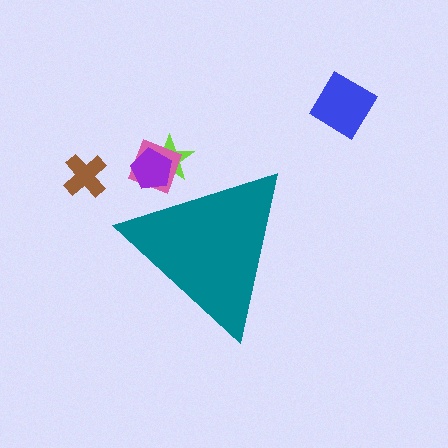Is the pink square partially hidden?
Yes, the pink square is partially hidden behind the teal triangle.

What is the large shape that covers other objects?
A teal triangle.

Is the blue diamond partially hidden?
No, the blue diamond is fully visible.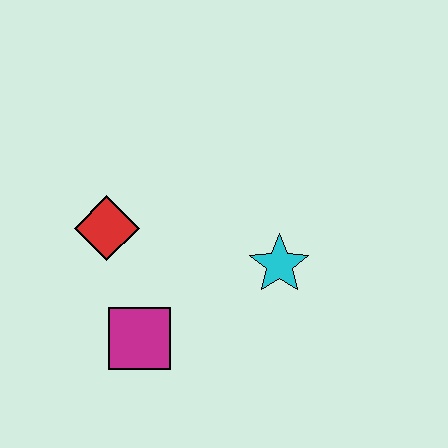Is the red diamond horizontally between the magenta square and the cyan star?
No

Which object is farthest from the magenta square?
The cyan star is farthest from the magenta square.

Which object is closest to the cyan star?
The magenta square is closest to the cyan star.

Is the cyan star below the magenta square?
No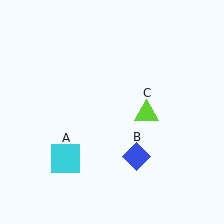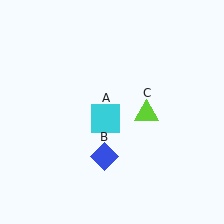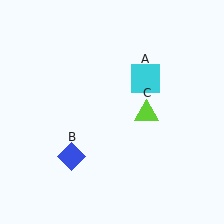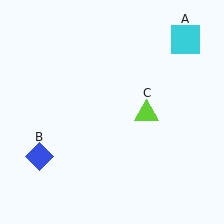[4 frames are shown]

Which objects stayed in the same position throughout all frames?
Lime triangle (object C) remained stationary.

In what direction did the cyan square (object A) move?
The cyan square (object A) moved up and to the right.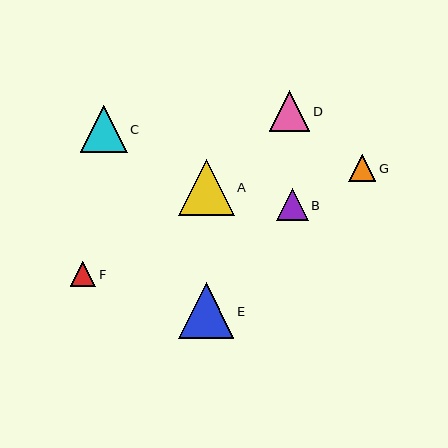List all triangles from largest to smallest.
From largest to smallest: A, E, C, D, B, G, F.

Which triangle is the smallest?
Triangle F is the smallest with a size of approximately 25 pixels.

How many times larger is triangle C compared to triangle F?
Triangle C is approximately 1.9 times the size of triangle F.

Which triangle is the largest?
Triangle A is the largest with a size of approximately 56 pixels.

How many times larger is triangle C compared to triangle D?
Triangle C is approximately 1.2 times the size of triangle D.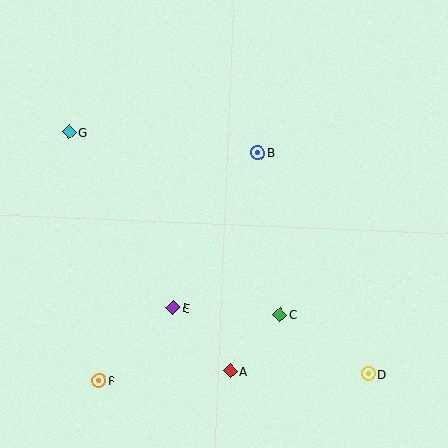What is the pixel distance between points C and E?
The distance between C and E is 107 pixels.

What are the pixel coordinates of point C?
Point C is at (280, 315).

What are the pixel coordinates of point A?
Point A is at (230, 371).